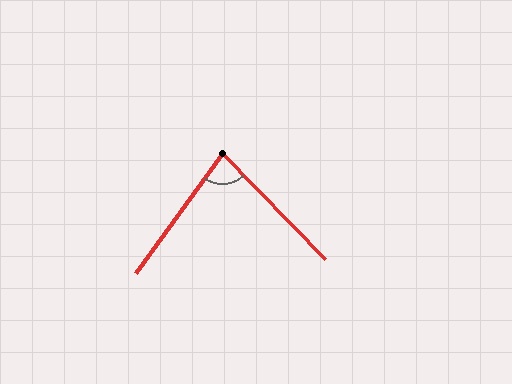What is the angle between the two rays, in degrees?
Approximately 80 degrees.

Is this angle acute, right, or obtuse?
It is acute.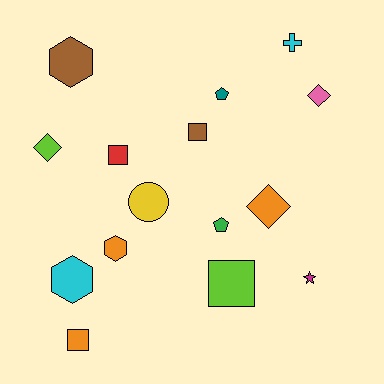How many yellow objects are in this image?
There is 1 yellow object.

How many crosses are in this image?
There is 1 cross.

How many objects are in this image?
There are 15 objects.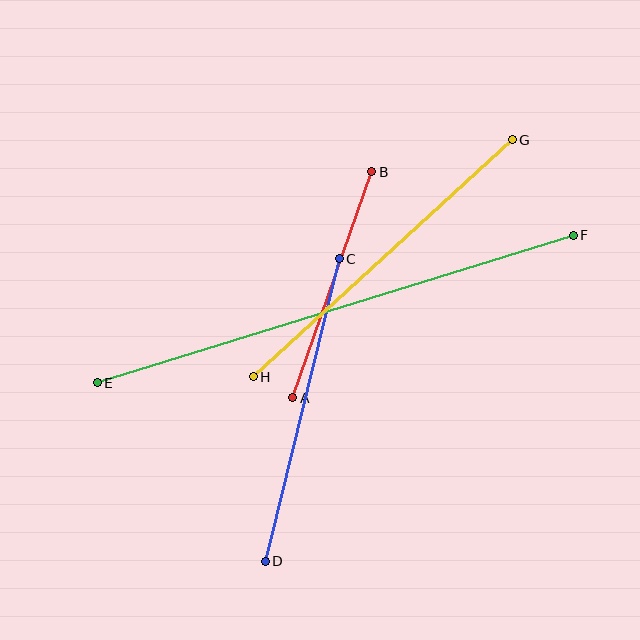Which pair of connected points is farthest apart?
Points E and F are farthest apart.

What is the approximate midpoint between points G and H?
The midpoint is at approximately (383, 258) pixels.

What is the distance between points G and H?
The distance is approximately 351 pixels.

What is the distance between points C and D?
The distance is approximately 311 pixels.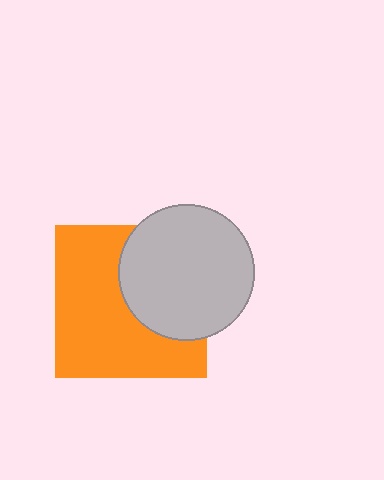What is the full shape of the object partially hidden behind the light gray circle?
The partially hidden object is an orange square.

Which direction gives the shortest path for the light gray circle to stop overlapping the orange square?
Moving right gives the shortest separation.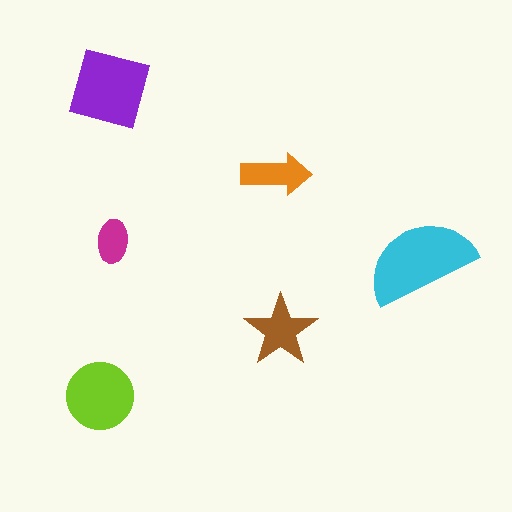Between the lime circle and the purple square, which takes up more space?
The purple square.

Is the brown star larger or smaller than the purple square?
Smaller.